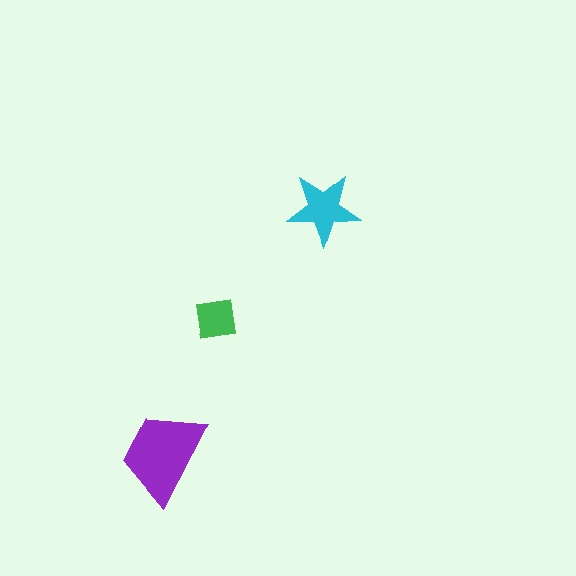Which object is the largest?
The purple trapezoid.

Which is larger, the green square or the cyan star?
The cyan star.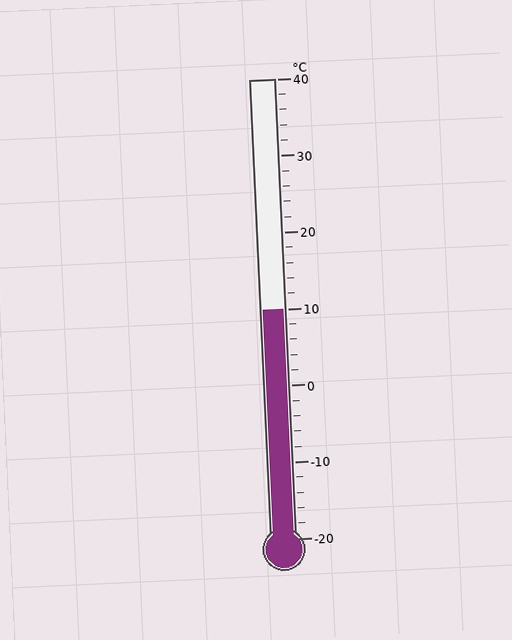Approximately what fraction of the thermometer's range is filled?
The thermometer is filled to approximately 50% of its range.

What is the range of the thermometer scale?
The thermometer scale ranges from -20°C to 40°C.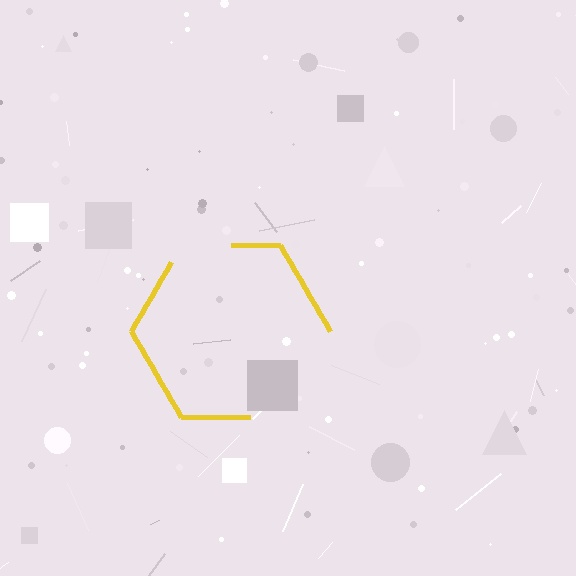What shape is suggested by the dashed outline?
The dashed outline suggests a hexagon.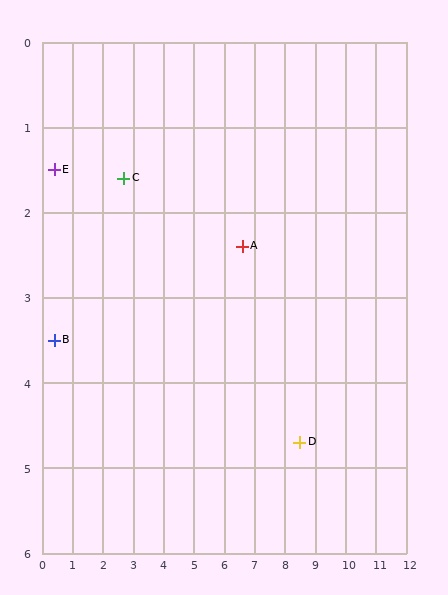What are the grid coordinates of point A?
Point A is at approximately (6.6, 2.4).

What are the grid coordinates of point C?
Point C is at approximately (2.7, 1.6).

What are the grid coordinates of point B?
Point B is at approximately (0.4, 3.5).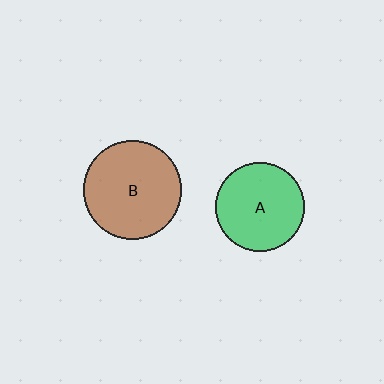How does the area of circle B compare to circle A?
Approximately 1.2 times.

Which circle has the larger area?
Circle B (brown).